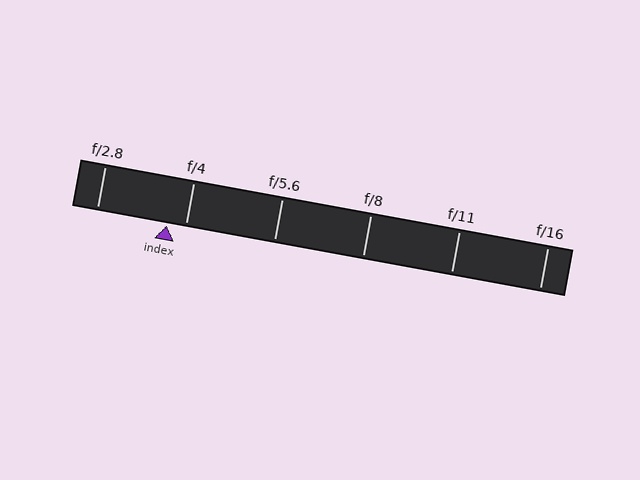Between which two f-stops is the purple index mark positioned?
The index mark is between f/2.8 and f/4.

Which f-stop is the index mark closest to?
The index mark is closest to f/4.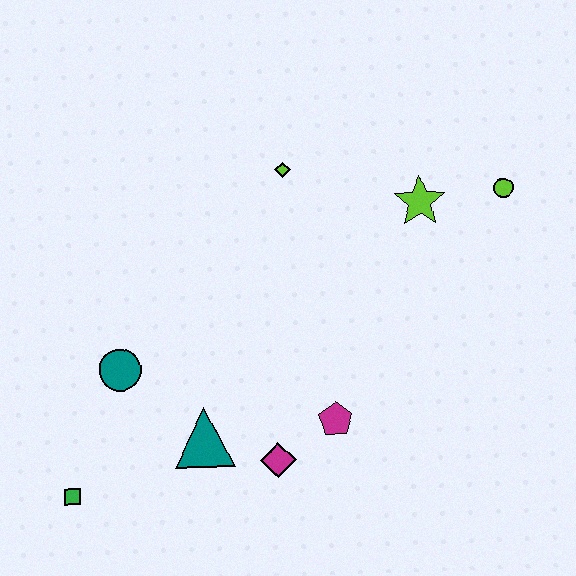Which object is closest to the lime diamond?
The lime star is closest to the lime diamond.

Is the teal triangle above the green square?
Yes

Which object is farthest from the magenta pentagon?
The lime circle is farthest from the magenta pentagon.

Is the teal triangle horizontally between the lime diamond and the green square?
Yes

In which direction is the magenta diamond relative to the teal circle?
The magenta diamond is to the right of the teal circle.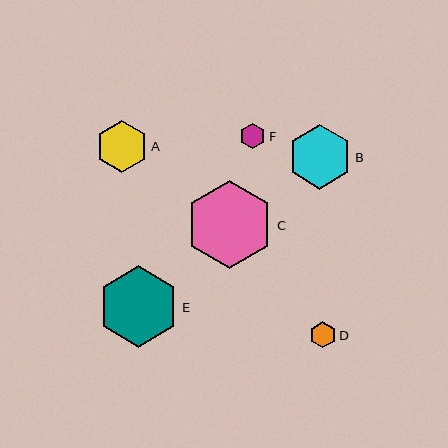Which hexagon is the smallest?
Hexagon F is the smallest with a size of approximately 26 pixels.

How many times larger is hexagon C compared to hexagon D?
Hexagon C is approximately 3.3 times the size of hexagon D.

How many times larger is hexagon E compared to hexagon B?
Hexagon E is approximately 1.3 times the size of hexagon B.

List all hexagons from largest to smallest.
From largest to smallest: C, E, B, A, D, F.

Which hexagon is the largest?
Hexagon C is the largest with a size of approximately 88 pixels.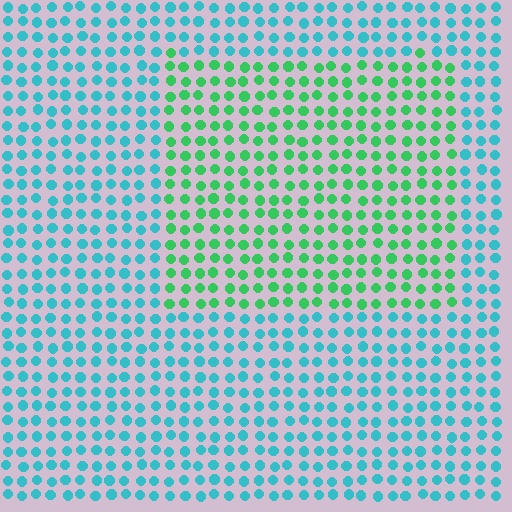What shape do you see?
I see a rectangle.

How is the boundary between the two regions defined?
The boundary is defined purely by a slight shift in hue (about 48 degrees). Spacing, size, and orientation are identical on both sides.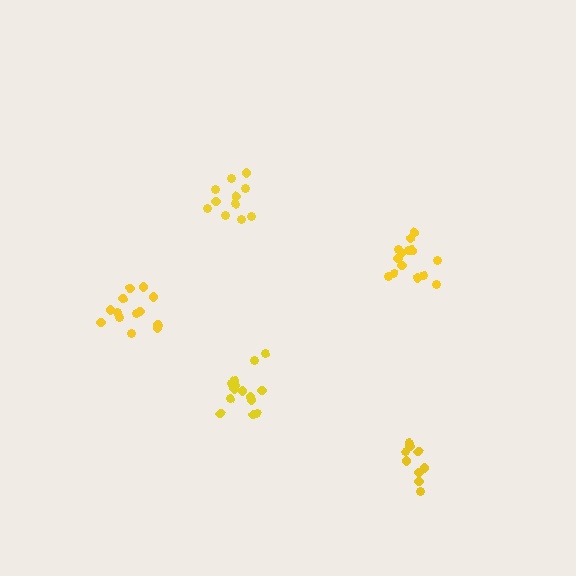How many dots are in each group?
Group 1: 14 dots, Group 2: 14 dots, Group 3: 11 dots, Group 4: 9 dots, Group 5: 13 dots (61 total).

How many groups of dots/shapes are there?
There are 5 groups.